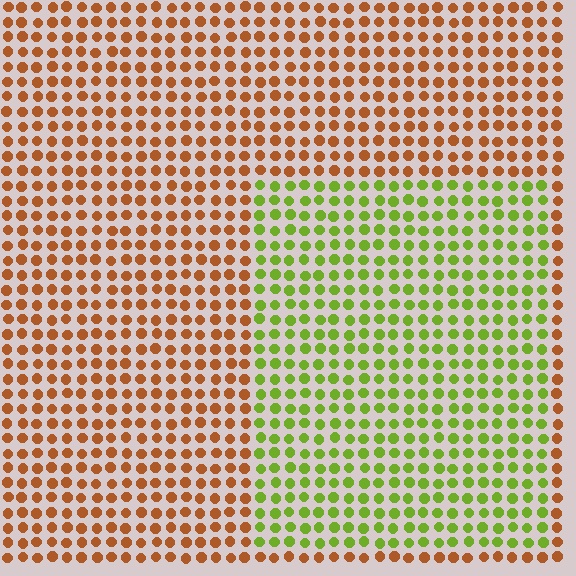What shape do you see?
I see a rectangle.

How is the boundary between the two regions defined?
The boundary is defined purely by a slight shift in hue (about 66 degrees). Spacing, size, and orientation are identical on both sides.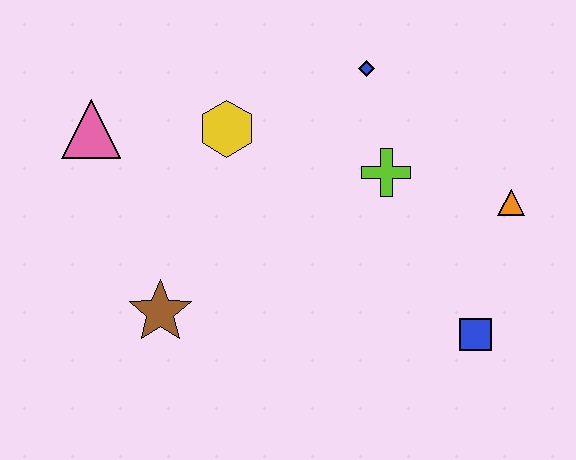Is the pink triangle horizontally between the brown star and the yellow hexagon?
No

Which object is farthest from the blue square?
The pink triangle is farthest from the blue square.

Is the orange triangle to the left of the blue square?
No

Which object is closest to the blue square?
The orange triangle is closest to the blue square.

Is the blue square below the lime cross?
Yes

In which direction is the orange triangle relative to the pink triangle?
The orange triangle is to the right of the pink triangle.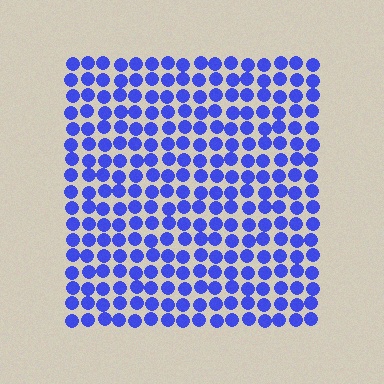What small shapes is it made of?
It is made of small circles.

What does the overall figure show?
The overall figure shows a square.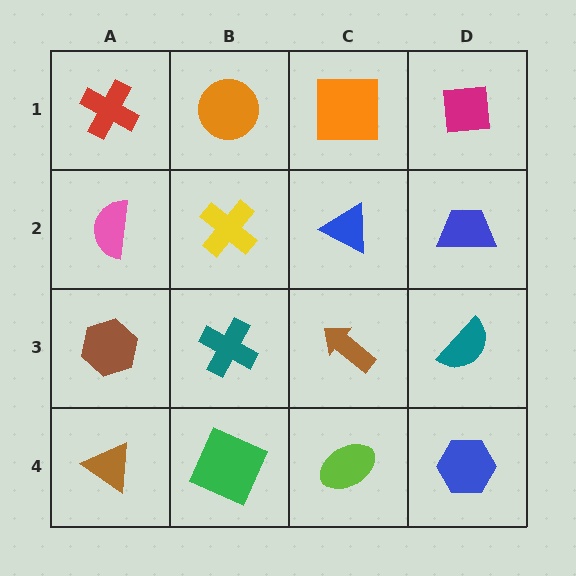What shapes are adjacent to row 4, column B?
A teal cross (row 3, column B), a brown triangle (row 4, column A), a lime ellipse (row 4, column C).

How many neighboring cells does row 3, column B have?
4.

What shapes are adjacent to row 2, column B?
An orange circle (row 1, column B), a teal cross (row 3, column B), a pink semicircle (row 2, column A), a blue triangle (row 2, column C).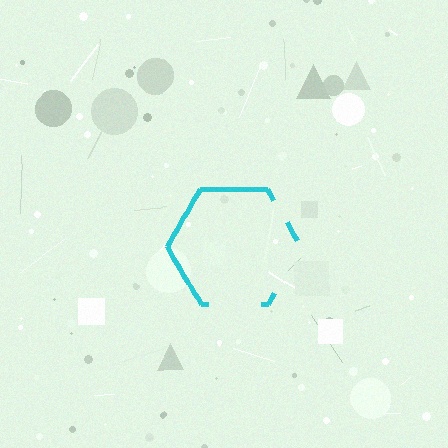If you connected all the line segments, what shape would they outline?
They would outline a hexagon.